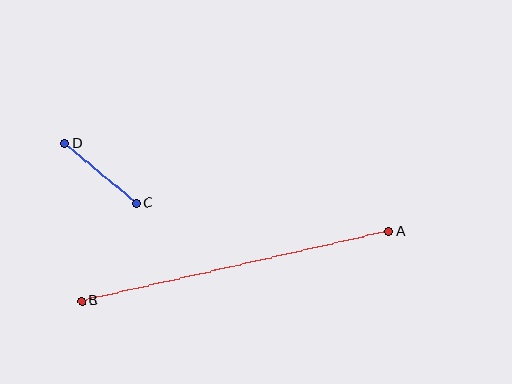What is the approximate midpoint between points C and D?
The midpoint is at approximately (101, 173) pixels.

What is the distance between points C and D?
The distance is approximately 93 pixels.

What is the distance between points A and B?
The distance is approximately 315 pixels.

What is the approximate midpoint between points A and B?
The midpoint is at approximately (235, 266) pixels.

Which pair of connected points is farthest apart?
Points A and B are farthest apart.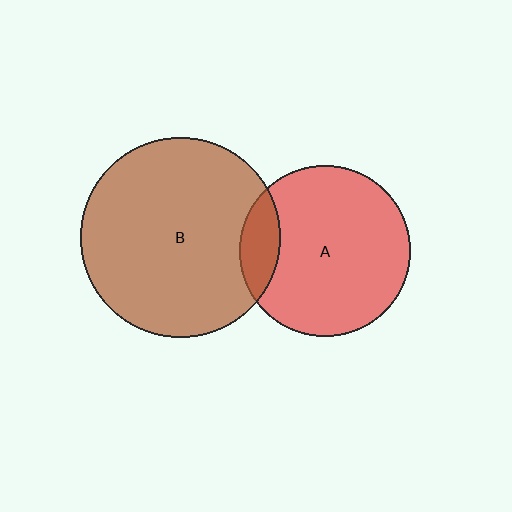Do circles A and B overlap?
Yes.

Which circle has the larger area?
Circle B (brown).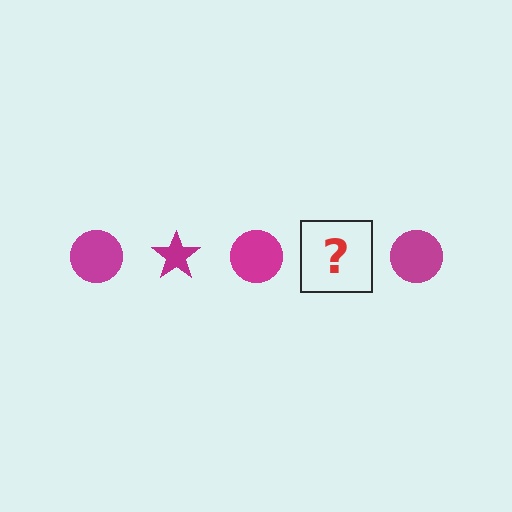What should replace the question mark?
The question mark should be replaced with a magenta star.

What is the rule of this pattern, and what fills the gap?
The rule is that the pattern cycles through circle, star shapes in magenta. The gap should be filled with a magenta star.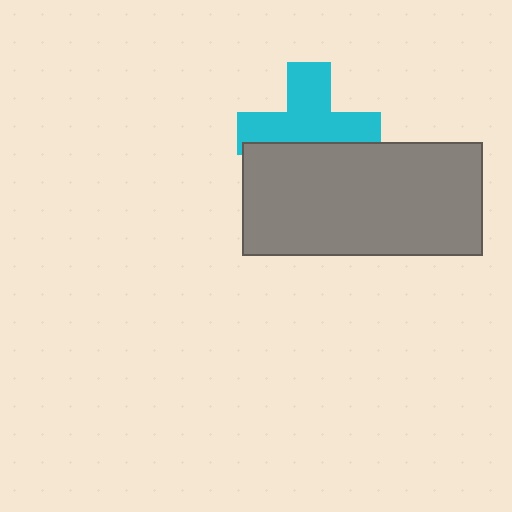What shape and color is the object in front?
The object in front is a gray rectangle.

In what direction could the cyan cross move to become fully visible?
The cyan cross could move up. That would shift it out from behind the gray rectangle entirely.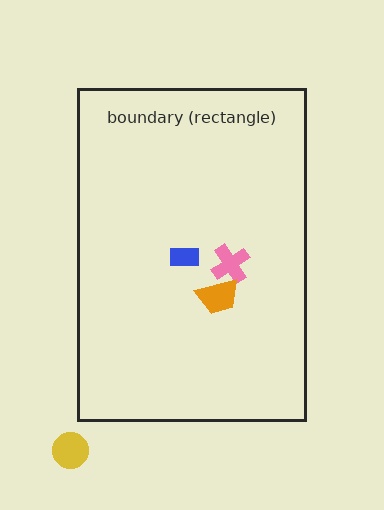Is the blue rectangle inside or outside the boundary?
Inside.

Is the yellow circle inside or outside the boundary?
Outside.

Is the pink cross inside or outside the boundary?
Inside.